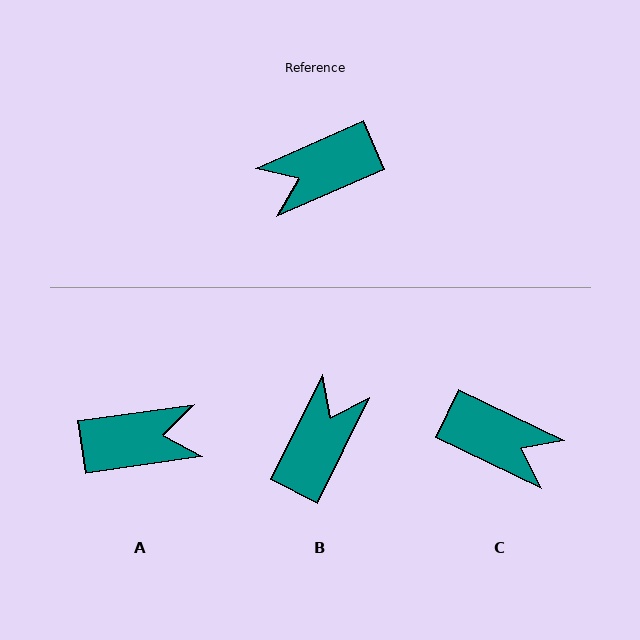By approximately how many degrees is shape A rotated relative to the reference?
Approximately 164 degrees counter-clockwise.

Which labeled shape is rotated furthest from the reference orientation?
A, about 164 degrees away.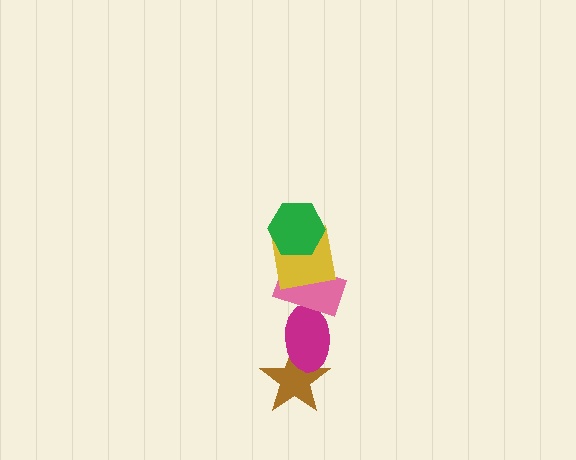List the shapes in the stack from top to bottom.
From top to bottom: the green hexagon, the yellow square, the pink rectangle, the magenta ellipse, the brown star.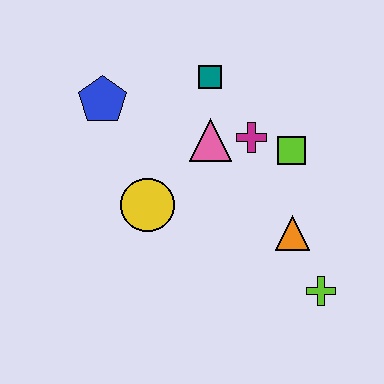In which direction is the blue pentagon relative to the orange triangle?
The blue pentagon is to the left of the orange triangle.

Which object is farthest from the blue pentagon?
The lime cross is farthest from the blue pentagon.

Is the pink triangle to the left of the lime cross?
Yes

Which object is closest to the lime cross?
The orange triangle is closest to the lime cross.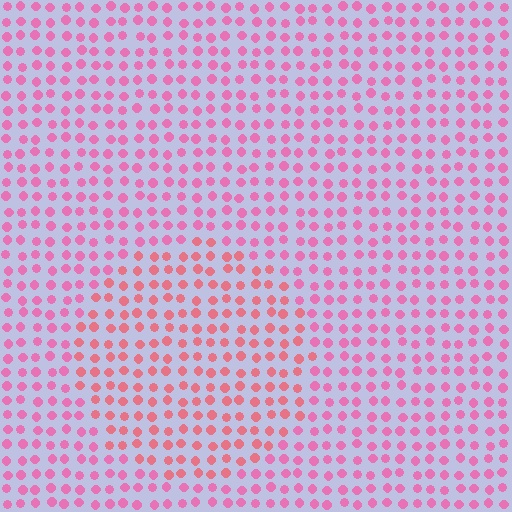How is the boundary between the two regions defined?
The boundary is defined purely by a slight shift in hue (about 25 degrees). Spacing, size, and orientation are identical on both sides.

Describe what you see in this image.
The image is filled with small pink elements in a uniform arrangement. A circle-shaped region is visible where the elements are tinted to a slightly different hue, forming a subtle color boundary.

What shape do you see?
I see a circle.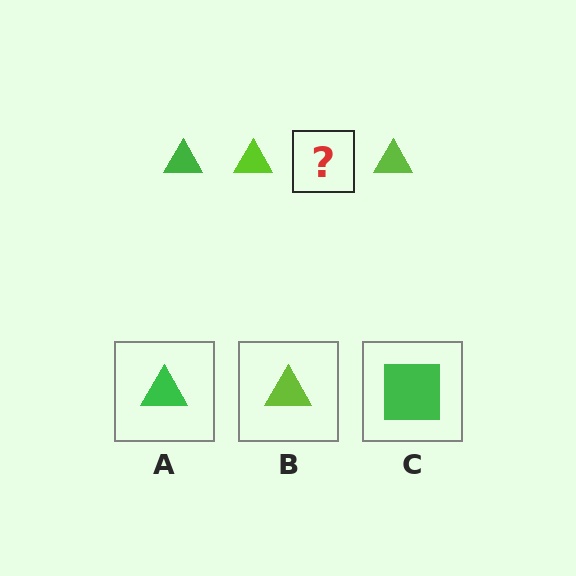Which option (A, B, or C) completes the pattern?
A.